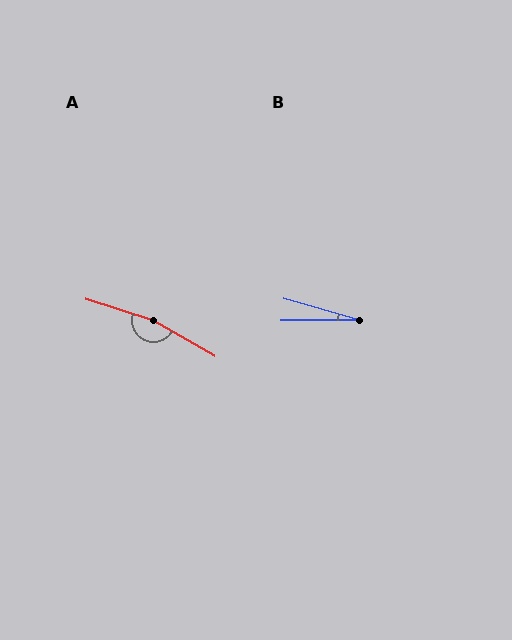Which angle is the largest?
A, at approximately 168 degrees.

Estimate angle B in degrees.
Approximately 16 degrees.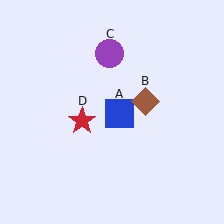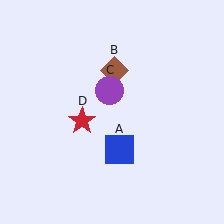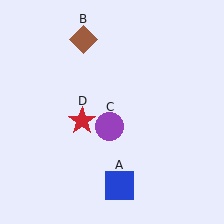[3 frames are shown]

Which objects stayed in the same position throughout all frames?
Red star (object D) remained stationary.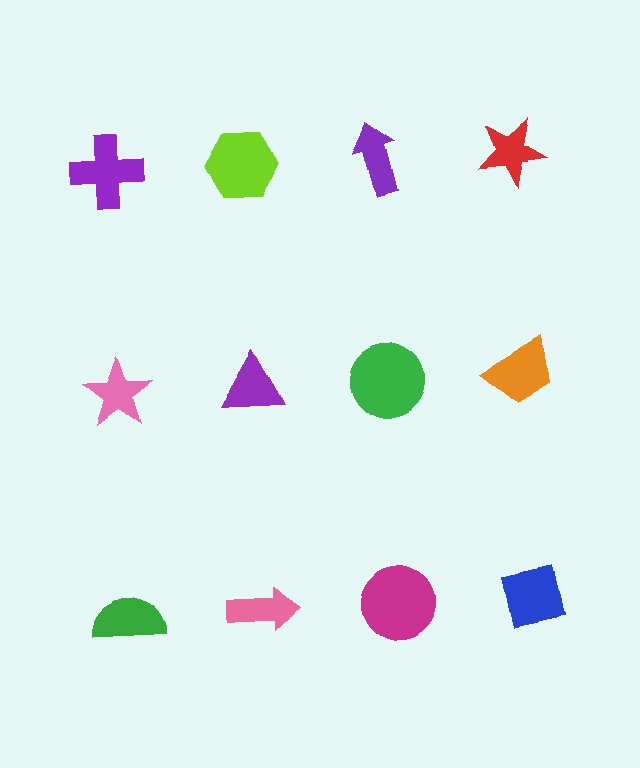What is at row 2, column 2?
A purple triangle.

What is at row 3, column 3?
A magenta circle.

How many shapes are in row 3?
4 shapes.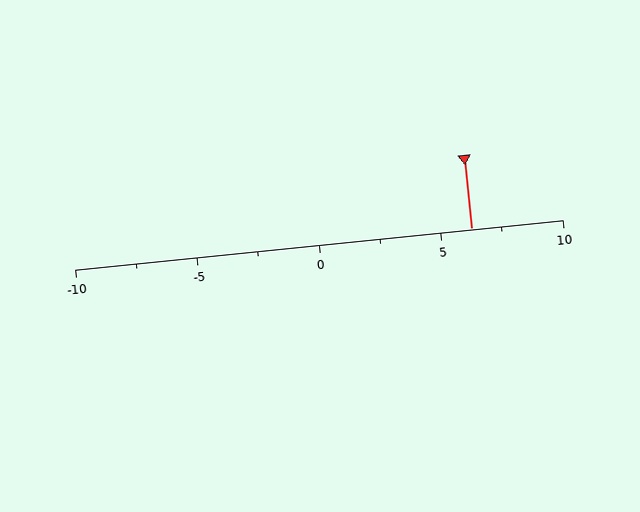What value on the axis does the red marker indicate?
The marker indicates approximately 6.2.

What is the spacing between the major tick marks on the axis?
The major ticks are spaced 5 apart.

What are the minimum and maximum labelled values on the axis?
The axis runs from -10 to 10.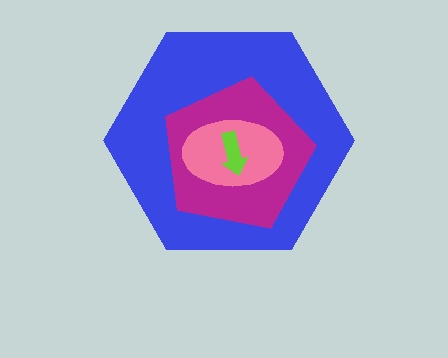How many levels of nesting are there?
4.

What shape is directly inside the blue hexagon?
The magenta pentagon.